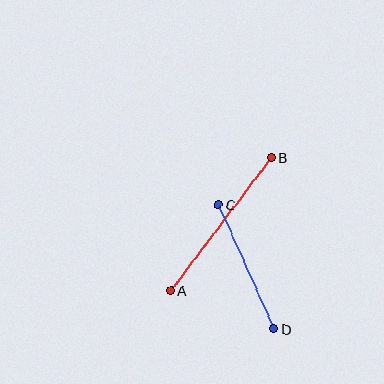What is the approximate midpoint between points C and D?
The midpoint is at approximately (246, 267) pixels.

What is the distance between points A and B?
The distance is approximately 167 pixels.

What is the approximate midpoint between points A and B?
The midpoint is at approximately (221, 224) pixels.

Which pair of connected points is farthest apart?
Points A and B are farthest apart.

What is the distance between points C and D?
The distance is approximately 136 pixels.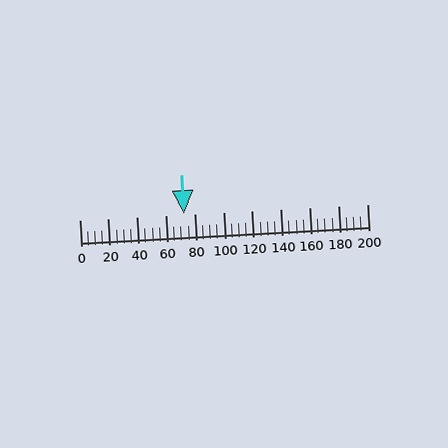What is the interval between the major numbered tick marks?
The major tick marks are spaced 20 units apart.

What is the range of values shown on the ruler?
The ruler shows values from 0 to 200.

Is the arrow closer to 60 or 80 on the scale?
The arrow is closer to 80.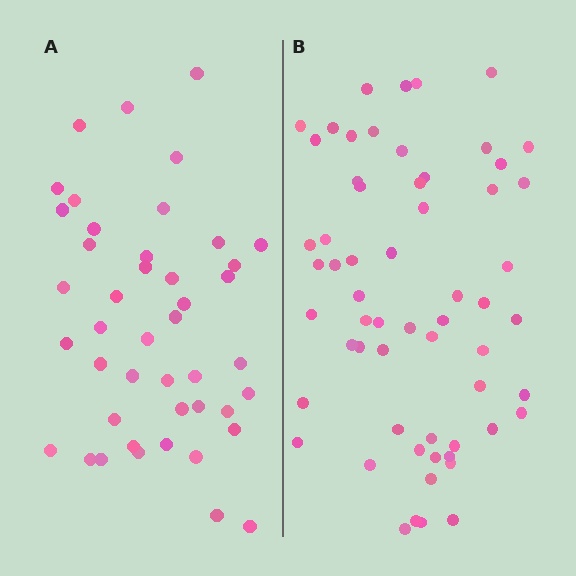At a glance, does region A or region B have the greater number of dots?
Region B (the right region) has more dots.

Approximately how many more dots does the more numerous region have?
Region B has approximately 15 more dots than region A.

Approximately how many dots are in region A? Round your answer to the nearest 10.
About 40 dots. (The exact count is 44, which rounds to 40.)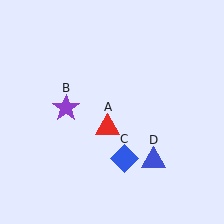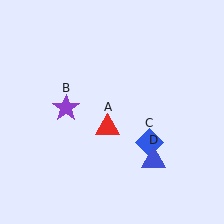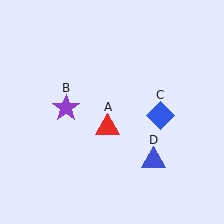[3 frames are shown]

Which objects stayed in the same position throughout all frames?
Red triangle (object A) and purple star (object B) and blue triangle (object D) remained stationary.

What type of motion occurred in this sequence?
The blue diamond (object C) rotated counterclockwise around the center of the scene.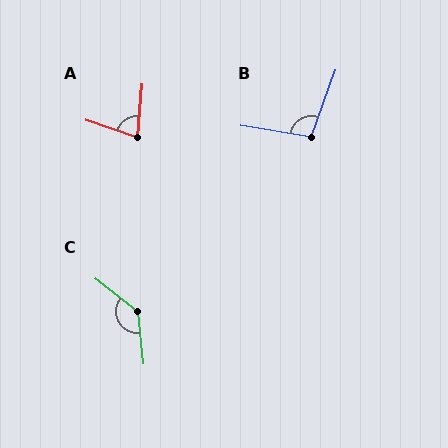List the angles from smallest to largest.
A (76°), B (101°), C (134°).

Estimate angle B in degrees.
Approximately 101 degrees.